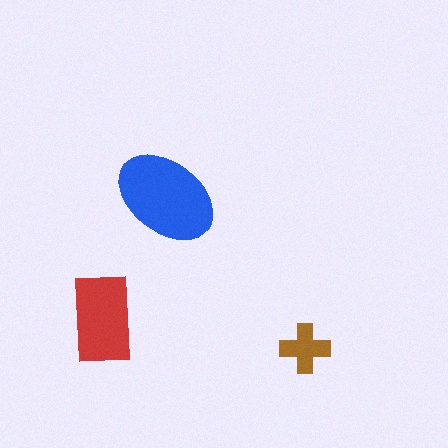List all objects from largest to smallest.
The blue ellipse, the red rectangle, the brown cross.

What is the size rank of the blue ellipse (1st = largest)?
1st.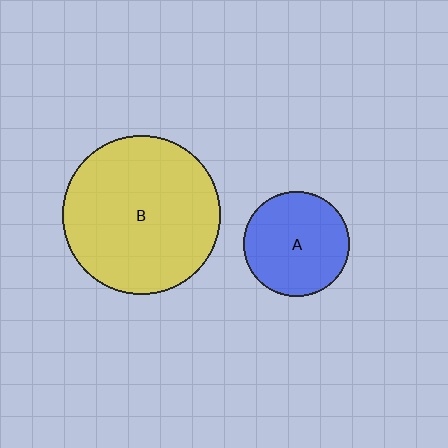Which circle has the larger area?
Circle B (yellow).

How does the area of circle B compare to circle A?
Approximately 2.3 times.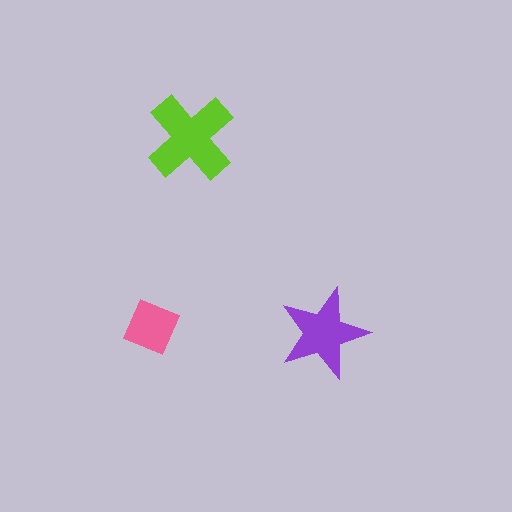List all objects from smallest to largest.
The pink square, the purple star, the lime cross.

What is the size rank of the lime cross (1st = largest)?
1st.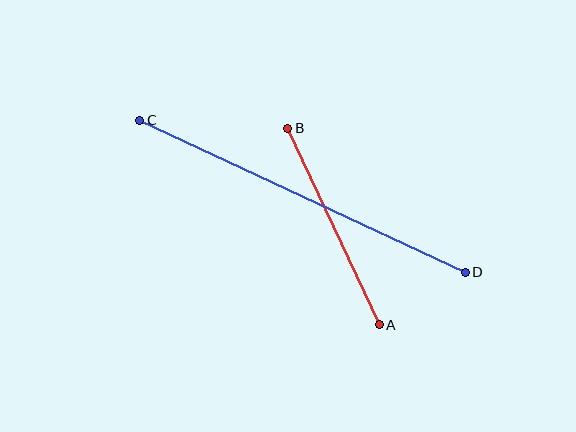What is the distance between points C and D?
The distance is approximately 359 pixels.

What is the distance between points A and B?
The distance is approximately 217 pixels.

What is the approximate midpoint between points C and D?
The midpoint is at approximately (303, 196) pixels.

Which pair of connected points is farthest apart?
Points C and D are farthest apart.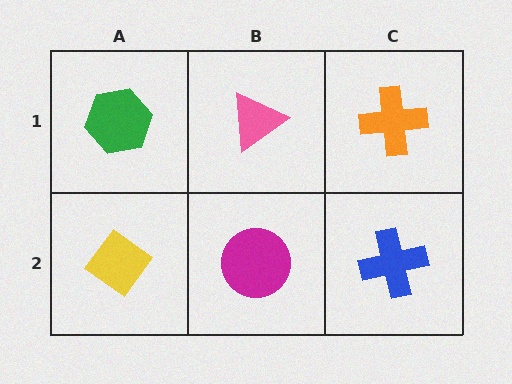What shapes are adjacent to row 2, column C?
An orange cross (row 1, column C), a magenta circle (row 2, column B).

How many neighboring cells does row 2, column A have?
2.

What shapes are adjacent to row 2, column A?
A green hexagon (row 1, column A), a magenta circle (row 2, column B).